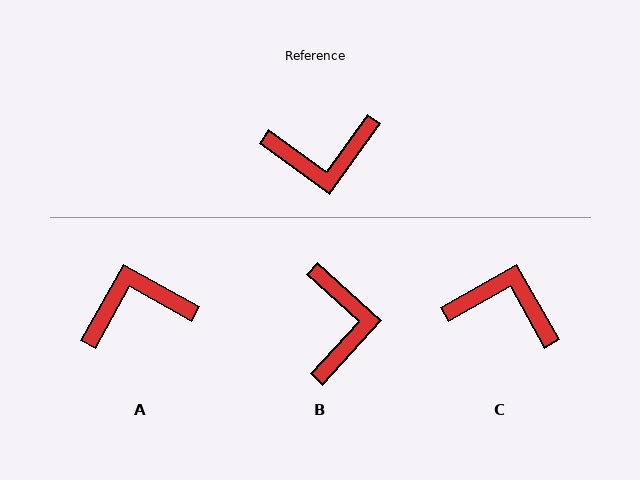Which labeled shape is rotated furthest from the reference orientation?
A, about 173 degrees away.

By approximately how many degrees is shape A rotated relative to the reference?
Approximately 173 degrees clockwise.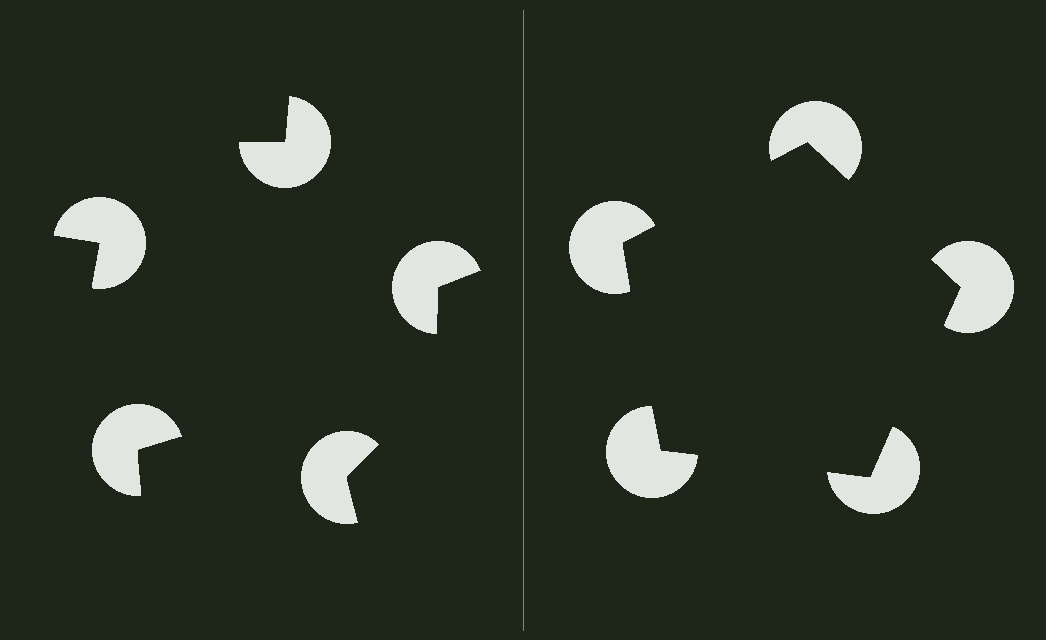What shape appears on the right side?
An illusory pentagon.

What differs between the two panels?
The pac-man discs are positioned identically on both sides; only the wedge orientations differ. On the right they align to a pentagon; on the left they are misaligned.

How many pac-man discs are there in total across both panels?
10 — 5 on each side.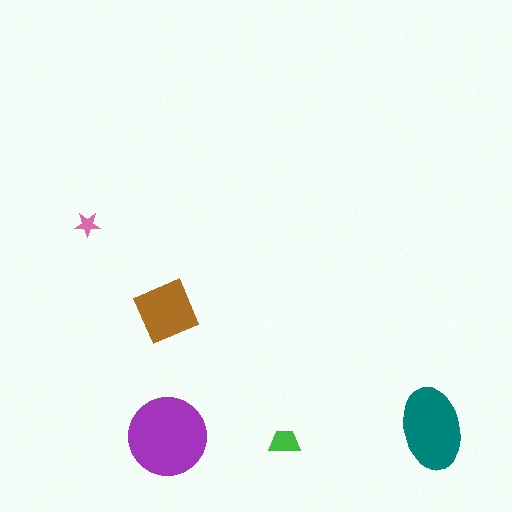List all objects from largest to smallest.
The purple circle, the teal ellipse, the brown diamond, the green trapezoid, the pink star.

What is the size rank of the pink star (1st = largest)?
5th.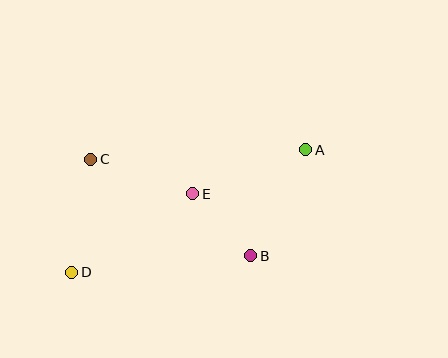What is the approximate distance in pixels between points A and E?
The distance between A and E is approximately 121 pixels.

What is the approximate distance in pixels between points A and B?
The distance between A and B is approximately 120 pixels.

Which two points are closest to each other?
Points B and E are closest to each other.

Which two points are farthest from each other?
Points A and D are farthest from each other.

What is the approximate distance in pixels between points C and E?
The distance between C and E is approximately 108 pixels.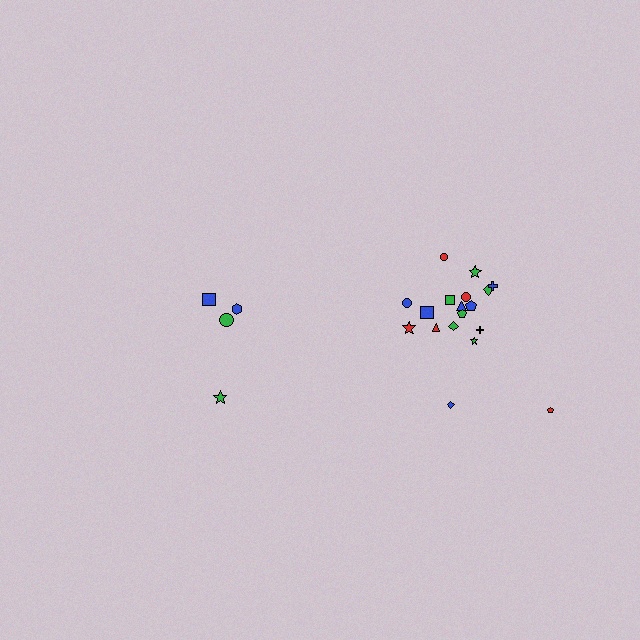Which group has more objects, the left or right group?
The right group.